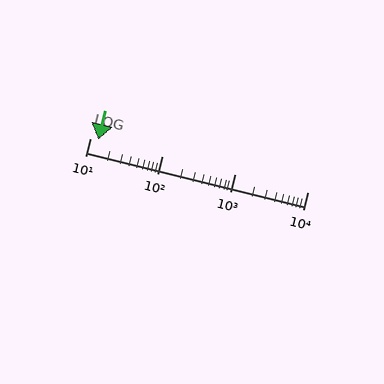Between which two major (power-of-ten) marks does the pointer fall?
The pointer is between 10 and 100.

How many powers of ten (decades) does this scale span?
The scale spans 3 decades, from 10 to 10000.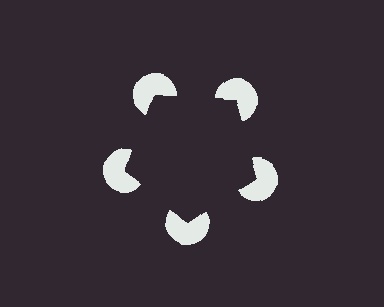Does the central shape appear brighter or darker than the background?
It typically appears slightly darker than the background, even though no actual brightness change is drawn.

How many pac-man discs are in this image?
There are 5 — one at each vertex of the illusory pentagon.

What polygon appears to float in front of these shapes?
An illusory pentagon — its edges are inferred from the aligned wedge cuts in the pac-man discs, not physically drawn.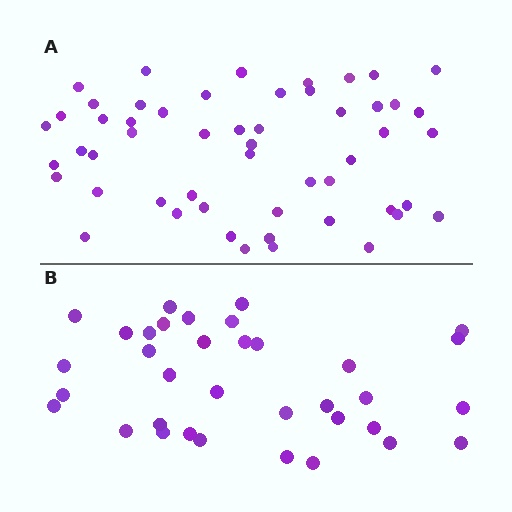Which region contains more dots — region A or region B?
Region A (the top region) has more dots.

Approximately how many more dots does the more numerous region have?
Region A has approximately 20 more dots than region B.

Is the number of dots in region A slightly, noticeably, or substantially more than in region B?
Region A has substantially more. The ratio is roughly 1.5 to 1.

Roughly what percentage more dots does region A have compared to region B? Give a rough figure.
About 50% more.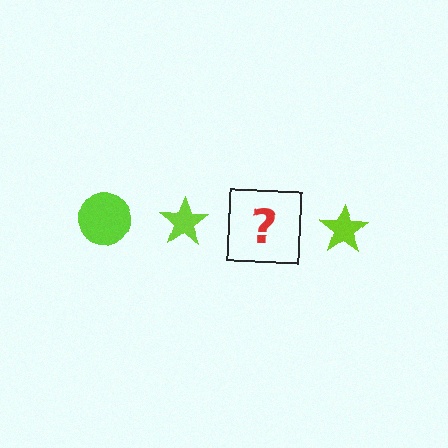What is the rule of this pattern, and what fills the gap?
The rule is that the pattern cycles through circle, star shapes in lime. The gap should be filled with a lime circle.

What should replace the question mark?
The question mark should be replaced with a lime circle.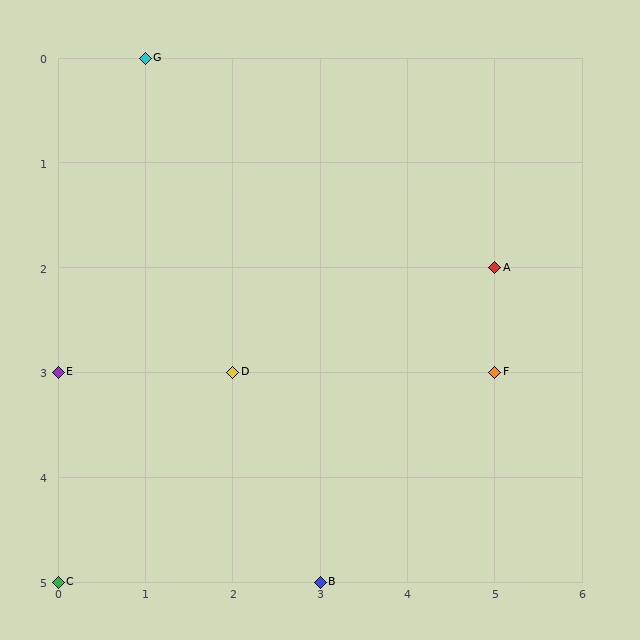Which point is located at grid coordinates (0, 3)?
Point E is at (0, 3).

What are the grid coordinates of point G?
Point G is at grid coordinates (1, 0).